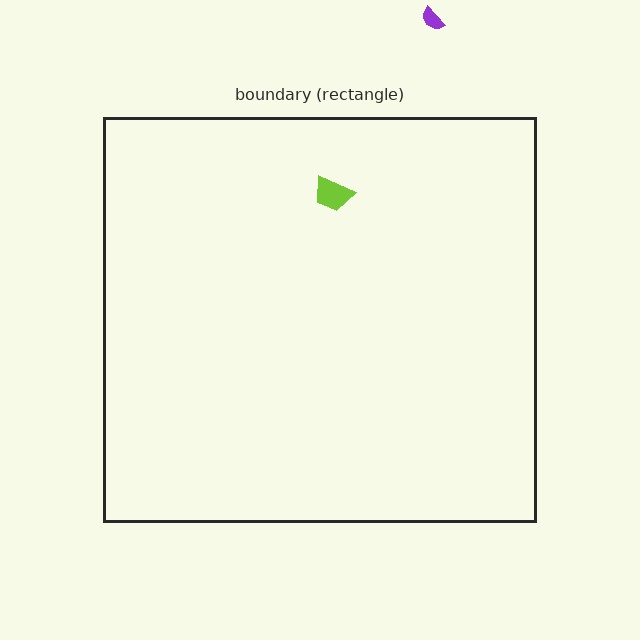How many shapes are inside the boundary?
1 inside, 1 outside.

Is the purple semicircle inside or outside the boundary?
Outside.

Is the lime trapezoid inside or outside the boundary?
Inside.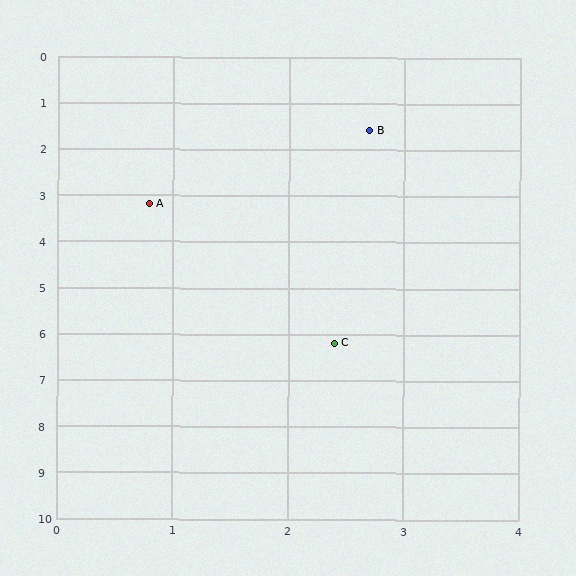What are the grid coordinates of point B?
Point B is at approximately (2.7, 1.6).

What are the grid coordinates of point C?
Point C is at approximately (2.4, 6.2).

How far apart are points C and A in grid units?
Points C and A are about 3.4 grid units apart.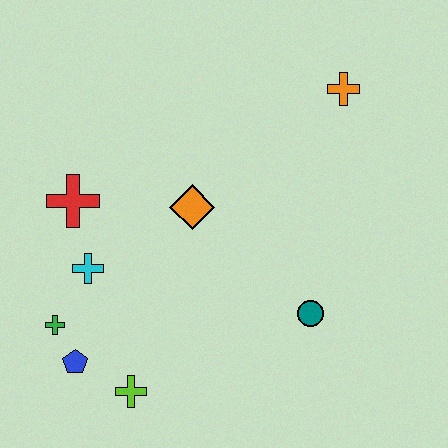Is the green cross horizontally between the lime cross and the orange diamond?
No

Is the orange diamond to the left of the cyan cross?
No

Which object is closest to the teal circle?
The orange diamond is closest to the teal circle.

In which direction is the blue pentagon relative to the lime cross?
The blue pentagon is to the left of the lime cross.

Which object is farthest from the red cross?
The orange cross is farthest from the red cross.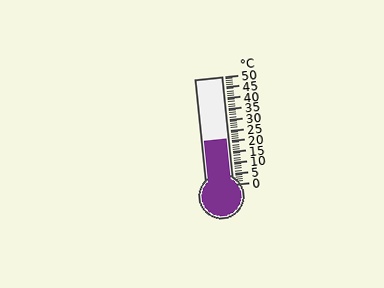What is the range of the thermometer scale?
The thermometer scale ranges from 0°C to 50°C.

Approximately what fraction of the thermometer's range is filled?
The thermometer is filled to approximately 40% of its range.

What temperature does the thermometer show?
The thermometer shows approximately 21°C.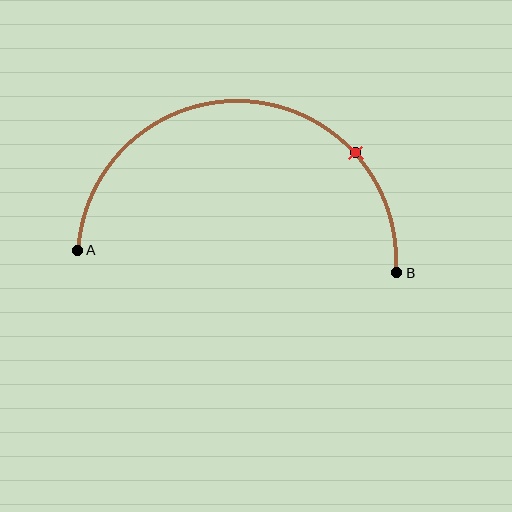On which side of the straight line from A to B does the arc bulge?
The arc bulges above the straight line connecting A and B.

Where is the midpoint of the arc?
The arc midpoint is the point on the curve farthest from the straight line joining A and B. It sits above that line.